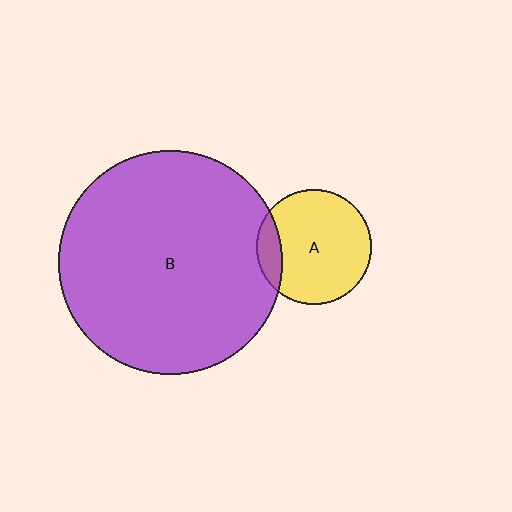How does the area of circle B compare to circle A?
Approximately 3.8 times.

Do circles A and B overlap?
Yes.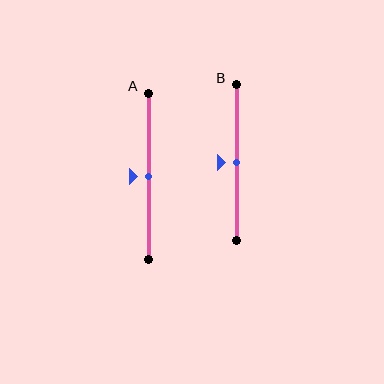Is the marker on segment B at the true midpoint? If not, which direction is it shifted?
Yes, the marker on segment B is at the true midpoint.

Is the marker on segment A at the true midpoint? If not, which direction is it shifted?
Yes, the marker on segment A is at the true midpoint.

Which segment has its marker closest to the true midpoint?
Segment A has its marker closest to the true midpoint.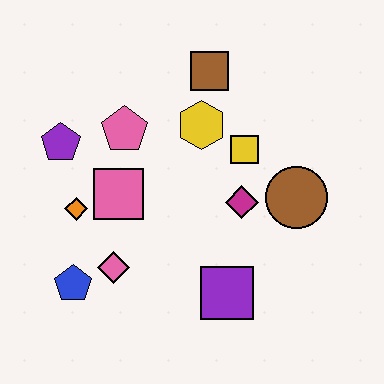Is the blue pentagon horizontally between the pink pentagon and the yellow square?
No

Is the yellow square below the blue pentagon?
No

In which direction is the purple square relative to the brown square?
The purple square is below the brown square.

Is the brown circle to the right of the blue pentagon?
Yes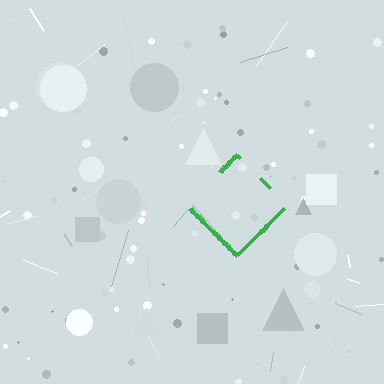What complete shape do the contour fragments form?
The contour fragments form a diamond.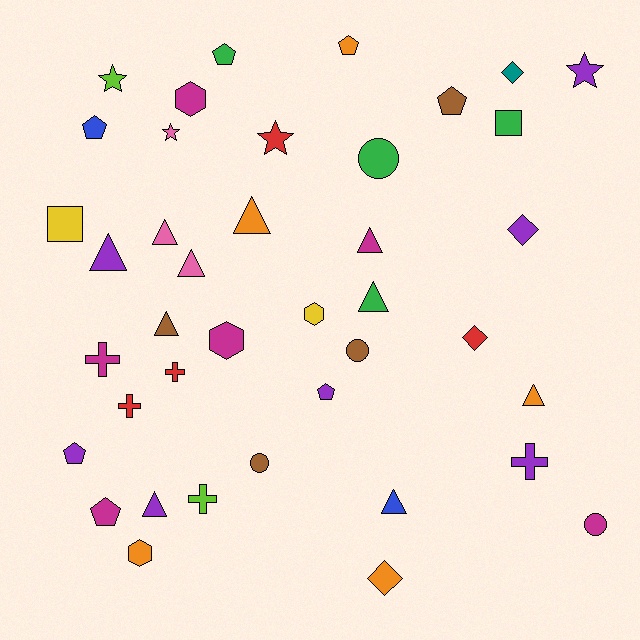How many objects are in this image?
There are 40 objects.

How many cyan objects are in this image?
There are no cyan objects.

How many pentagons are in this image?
There are 7 pentagons.